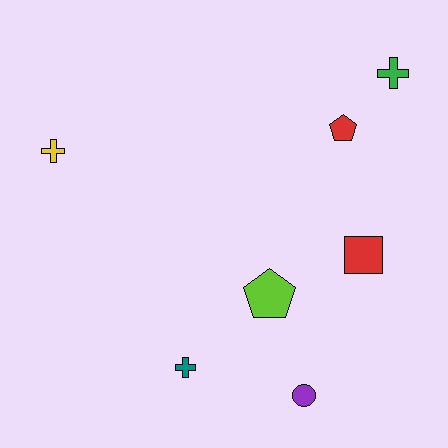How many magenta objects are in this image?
There are no magenta objects.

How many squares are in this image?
There is 1 square.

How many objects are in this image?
There are 7 objects.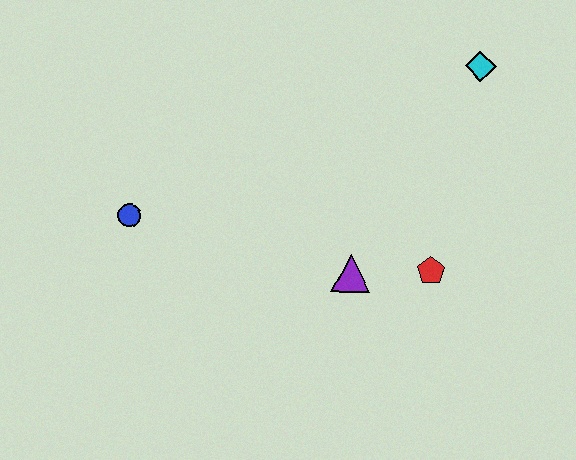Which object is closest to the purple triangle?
The red pentagon is closest to the purple triangle.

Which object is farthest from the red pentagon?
The blue circle is farthest from the red pentagon.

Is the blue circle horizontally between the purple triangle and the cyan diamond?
No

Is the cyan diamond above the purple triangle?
Yes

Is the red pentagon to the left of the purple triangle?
No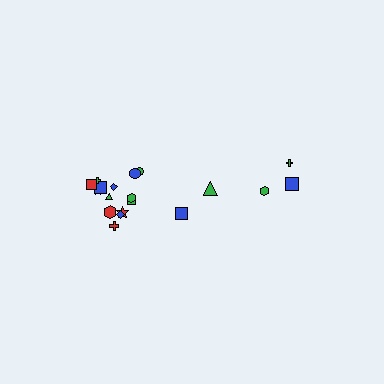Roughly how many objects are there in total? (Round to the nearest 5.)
Roughly 20 objects in total.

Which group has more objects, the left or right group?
The left group.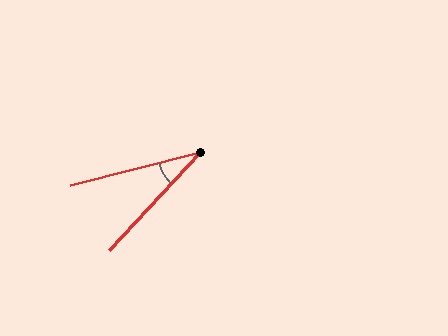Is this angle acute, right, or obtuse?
It is acute.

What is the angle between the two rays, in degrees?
Approximately 33 degrees.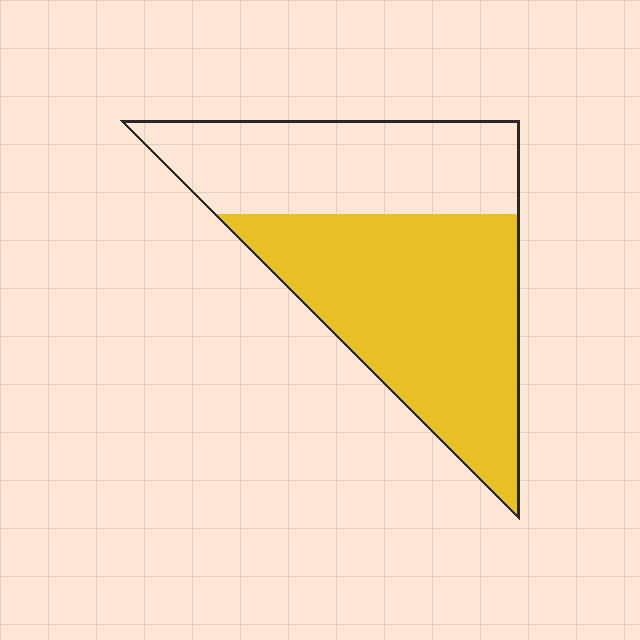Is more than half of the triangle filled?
Yes.